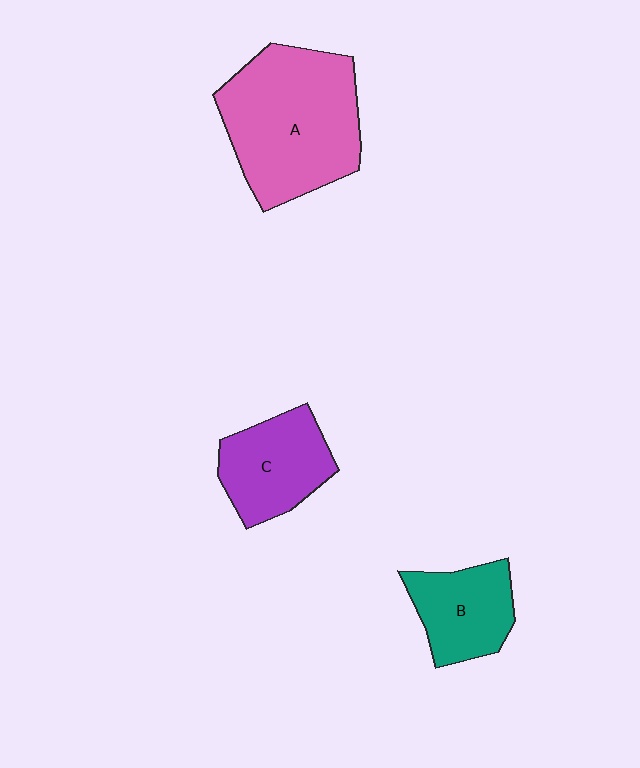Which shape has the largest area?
Shape A (pink).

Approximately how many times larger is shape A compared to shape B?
Approximately 2.1 times.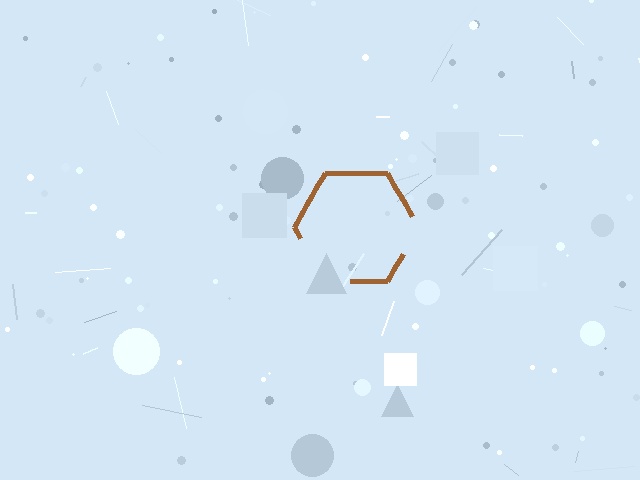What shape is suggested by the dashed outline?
The dashed outline suggests a hexagon.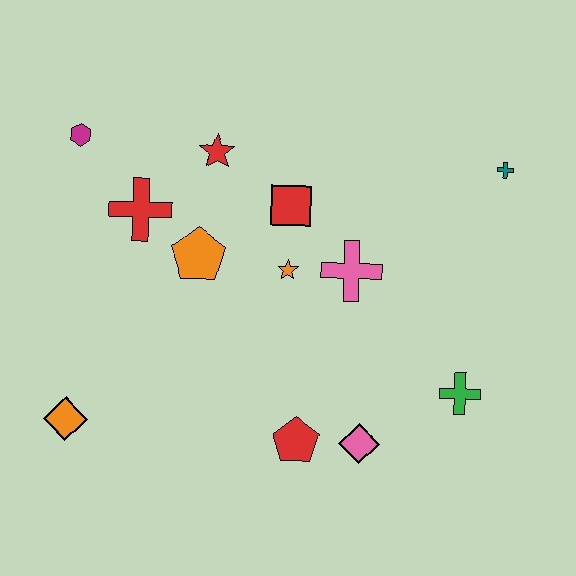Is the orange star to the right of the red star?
Yes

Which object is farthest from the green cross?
The magenta hexagon is farthest from the green cross.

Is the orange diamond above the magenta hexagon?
No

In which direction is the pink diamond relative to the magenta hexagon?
The pink diamond is below the magenta hexagon.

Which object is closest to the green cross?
The pink diamond is closest to the green cross.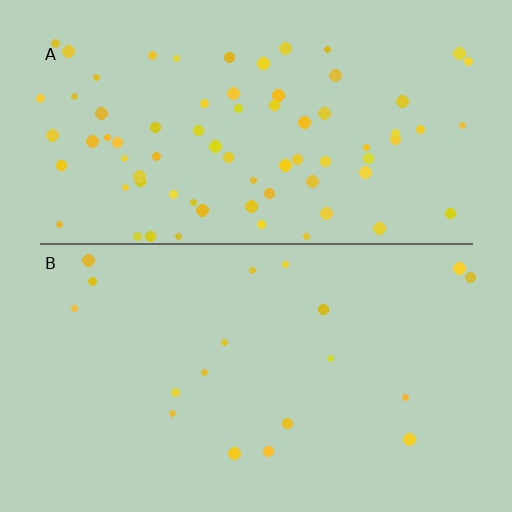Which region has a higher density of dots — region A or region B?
A (the top).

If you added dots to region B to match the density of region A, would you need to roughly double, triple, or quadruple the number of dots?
Approximately quadruple.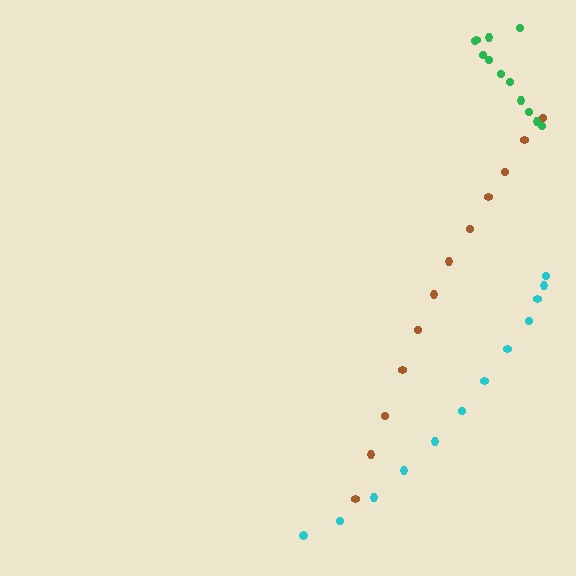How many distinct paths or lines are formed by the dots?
There are 3 distinct paths.